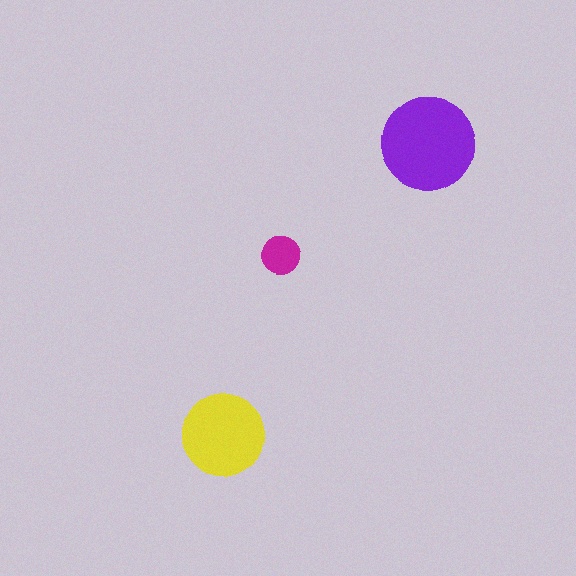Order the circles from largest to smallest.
the purple one, the yellow one, the magenta one.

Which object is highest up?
The purple circle is topmost.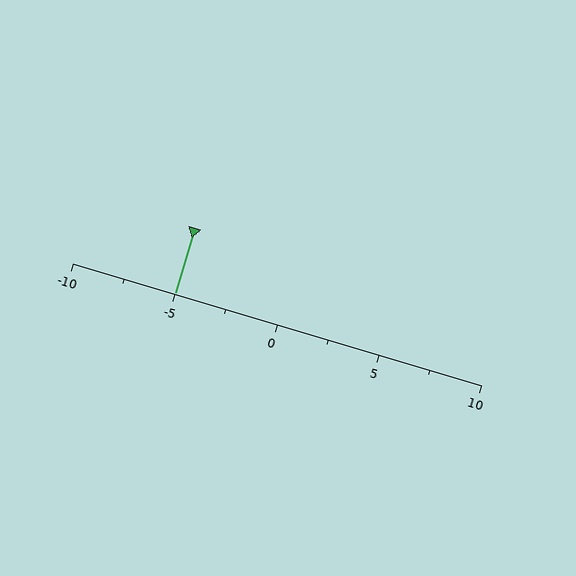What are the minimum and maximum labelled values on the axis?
The axis runs from -10 to 10.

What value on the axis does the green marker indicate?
The marker indicates approximately -5.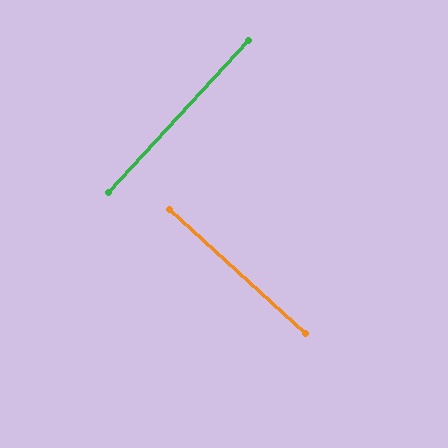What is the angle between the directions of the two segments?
Approximately 90 degrees.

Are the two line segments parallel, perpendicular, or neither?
Perpendicular — they meet at approximately 90°.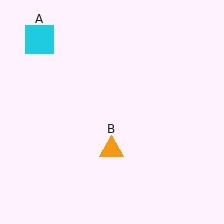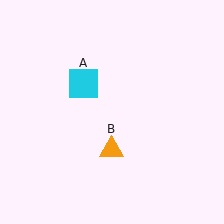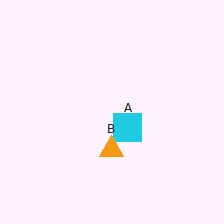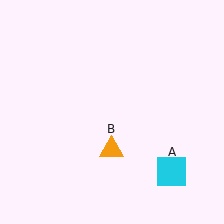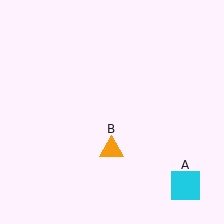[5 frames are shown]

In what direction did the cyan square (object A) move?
The cyan square (object A) moved down and to the right.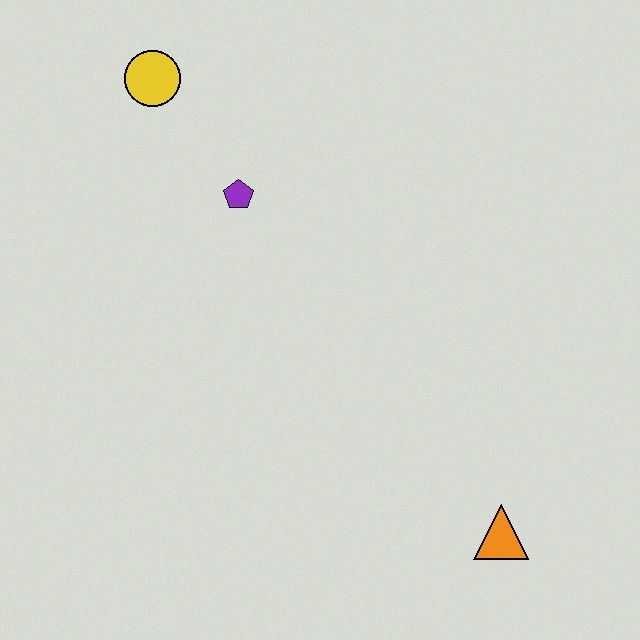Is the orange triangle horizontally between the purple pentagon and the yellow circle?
No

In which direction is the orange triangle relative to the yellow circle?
The orange triangle is below the yellow circle.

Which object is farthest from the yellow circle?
The orange triangle is farthest from the yellow circle.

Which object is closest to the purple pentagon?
The yellow circle is closest to the purple pentagon.